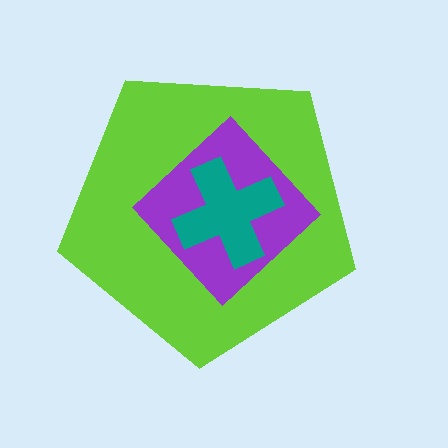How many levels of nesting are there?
3.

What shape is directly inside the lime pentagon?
The purple diamond.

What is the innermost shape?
The teal cross.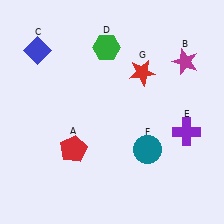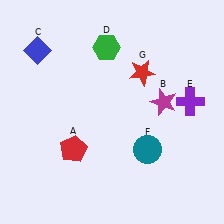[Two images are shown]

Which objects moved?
The objects that moved are: the magenta star (B), the purple cross (E).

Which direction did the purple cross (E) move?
The purple cross (E) moved up.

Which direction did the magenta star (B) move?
The magenta star (B) moved down.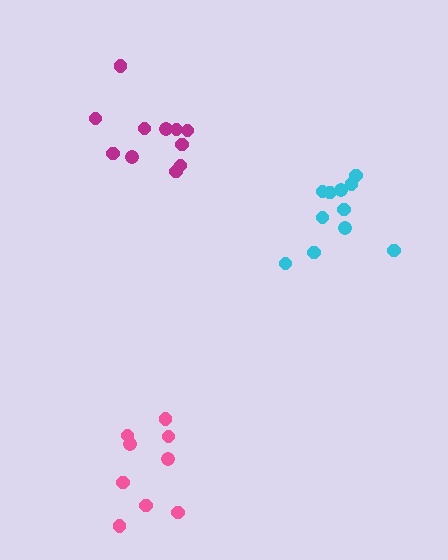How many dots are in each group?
Group 1: 9 dots, Group 2: 11 dots, Group 3: 11 dots (31 total).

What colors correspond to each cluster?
The clusters are colored: pink, magenta, cyan.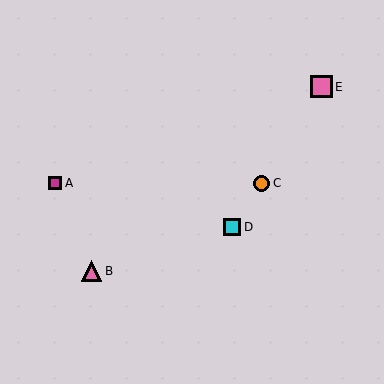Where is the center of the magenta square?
The center of the magenta square is at (55, 183).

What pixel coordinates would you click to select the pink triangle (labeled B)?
Click at (91, 271) to select the pink triangle B.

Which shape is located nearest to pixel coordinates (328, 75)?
The pink square (labeled E) at (321, 87) is nearest to that location.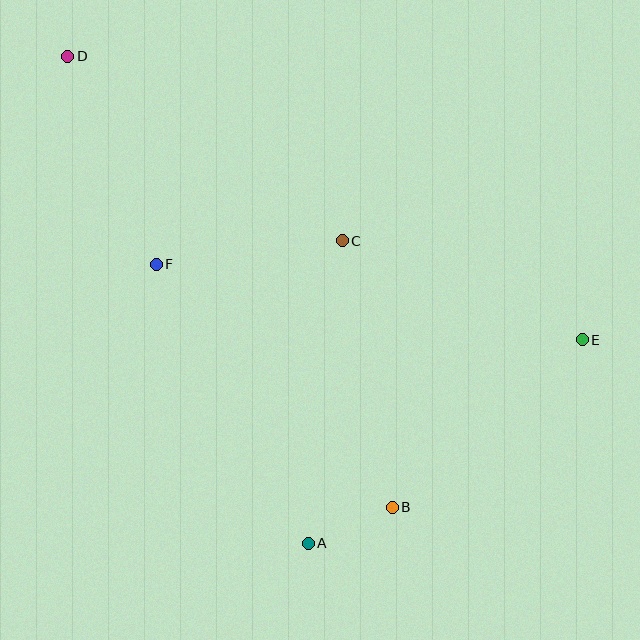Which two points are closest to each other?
Points A and B are closest to each other.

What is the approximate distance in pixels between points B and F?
The distance between B and F is approximately 339 pixels.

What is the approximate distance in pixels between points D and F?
The distance between D and F is approximately 226 pixels.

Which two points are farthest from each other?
Points D and E are farthest from each other.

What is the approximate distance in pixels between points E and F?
The distance between E and F is approximately 432 pixels.